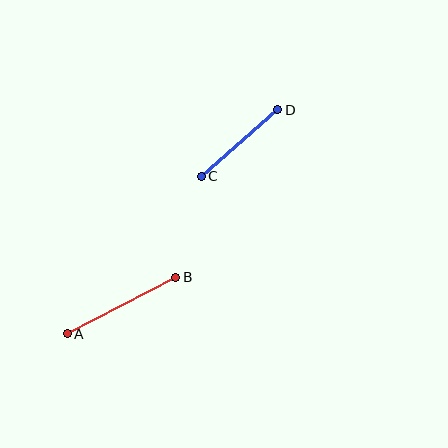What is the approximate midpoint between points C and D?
The midpoint is at approximately (239, 143) pixels.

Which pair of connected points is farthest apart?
Points A and B are farthest apart.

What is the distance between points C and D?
The distance is approximately 101 pixels.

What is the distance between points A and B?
The distance is approximately 123 pixels.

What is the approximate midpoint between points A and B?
The midpoint is at approximately (121, 305) pixels.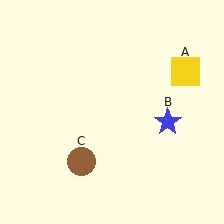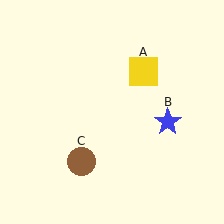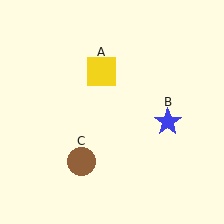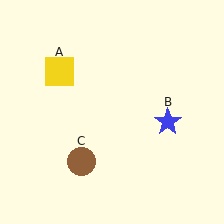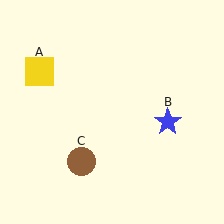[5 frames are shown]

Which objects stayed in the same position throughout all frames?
Blue star (object B) and brown circle (object C) remained stationary.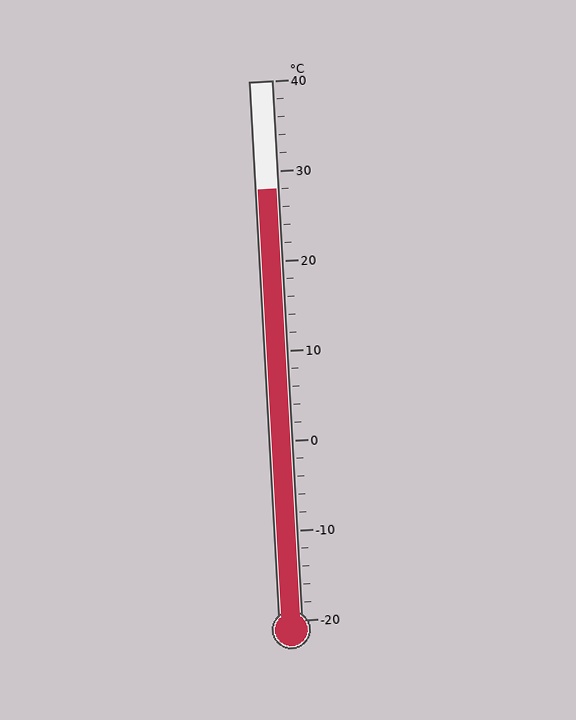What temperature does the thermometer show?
The thermometer shows approximately 28°C.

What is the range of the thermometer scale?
The thermometer scale ranges from -20°C to 40°C.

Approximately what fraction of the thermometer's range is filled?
The thermometer is filled to approximately 80% of its range.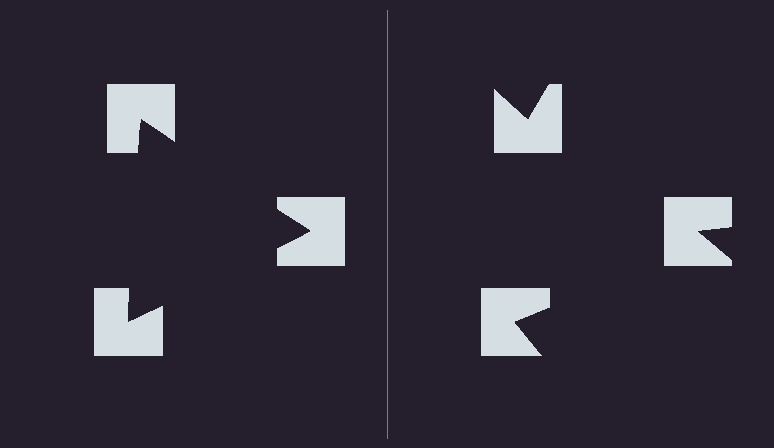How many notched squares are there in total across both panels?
6 — 3 on each side.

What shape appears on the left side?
An illusory triangle.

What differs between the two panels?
The notched squares are positioned identically on both sides; only the wedge orientations differ. On the left they align to a triangle; on the right they are misaligned.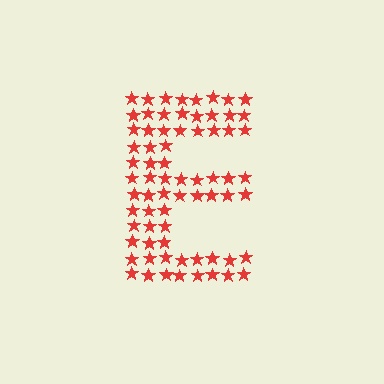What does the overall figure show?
The overall figure shows the letter E.